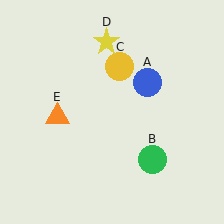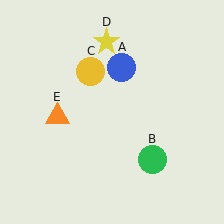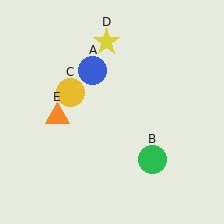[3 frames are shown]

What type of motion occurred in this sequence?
The blue circle (object A), yellow circle (object C) rotated counterclockwise around the center of the scene.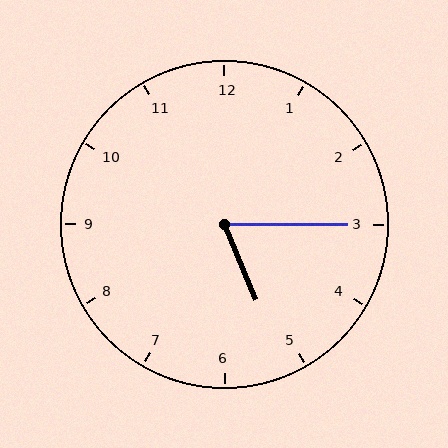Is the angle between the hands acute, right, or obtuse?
It is acute.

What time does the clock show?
5:15.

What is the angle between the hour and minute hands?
Approximately 68 degrees.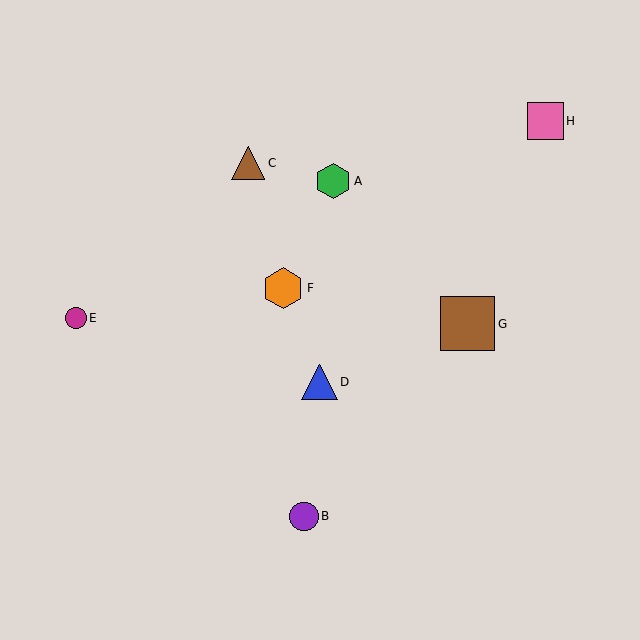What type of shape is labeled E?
Shape E is a magenta circle.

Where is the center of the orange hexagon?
The center of the orange hexagon is at (283, 288).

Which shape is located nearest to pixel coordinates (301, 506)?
The purple circle (labeled B) at (304, 516) is nearest to that location.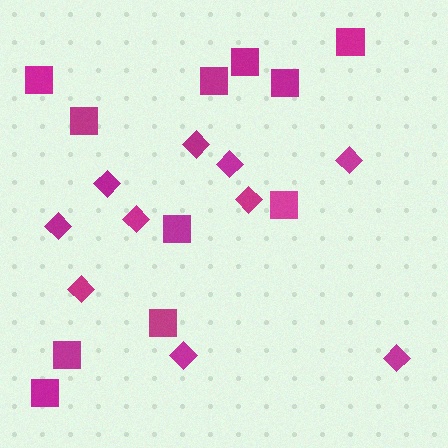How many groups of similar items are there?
There are 2 groups: one group of diamonds (10) and one group of squares (11).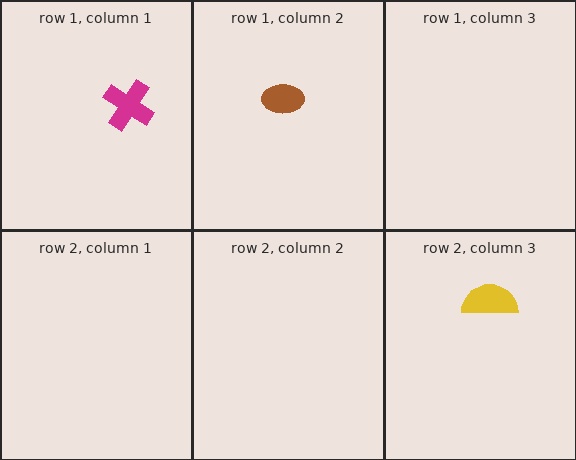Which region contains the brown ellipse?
The row 1, column 2 region.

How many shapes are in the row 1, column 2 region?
1.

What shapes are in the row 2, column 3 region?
The yellow semicircle.